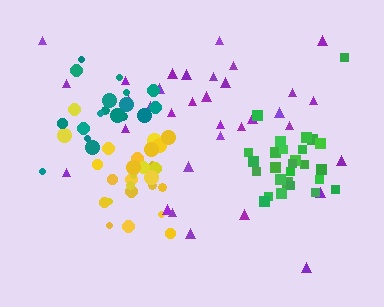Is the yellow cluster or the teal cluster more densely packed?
Teal.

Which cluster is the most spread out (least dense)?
Purple.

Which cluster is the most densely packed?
Green.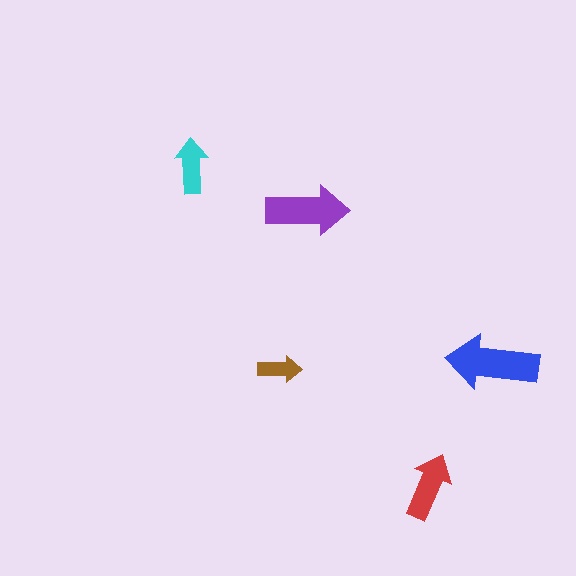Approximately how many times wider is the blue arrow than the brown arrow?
About 2 times wider.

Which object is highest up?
The cyan arrow is topmost.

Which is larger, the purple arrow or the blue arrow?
The blue one.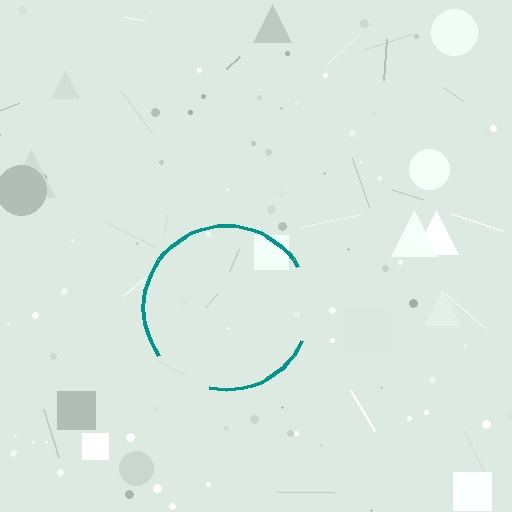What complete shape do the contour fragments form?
The contour fragments form a circle.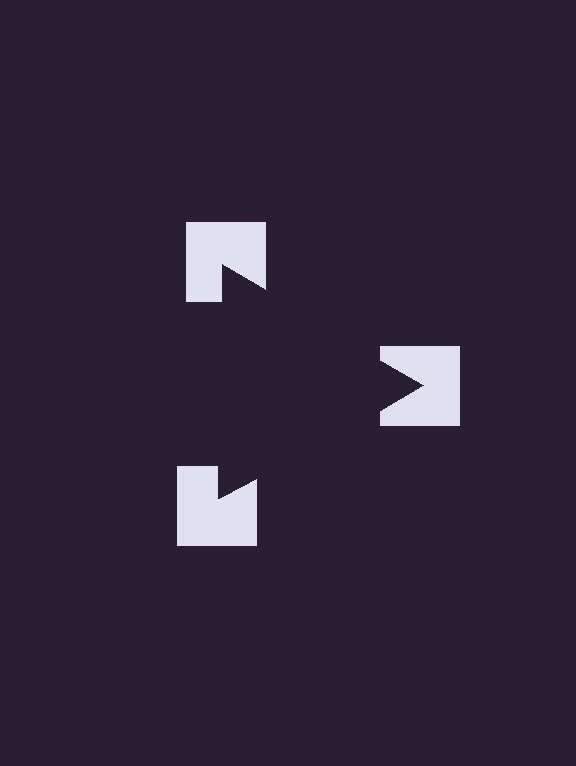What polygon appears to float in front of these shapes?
An illusory triangle — its edges are inferred from the aligned wedge cuts in the notched squares, not physically drawn.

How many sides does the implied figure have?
3 sides.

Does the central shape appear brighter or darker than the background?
It typically appears slightly darker than the background, even though no actual brightness change is drawn.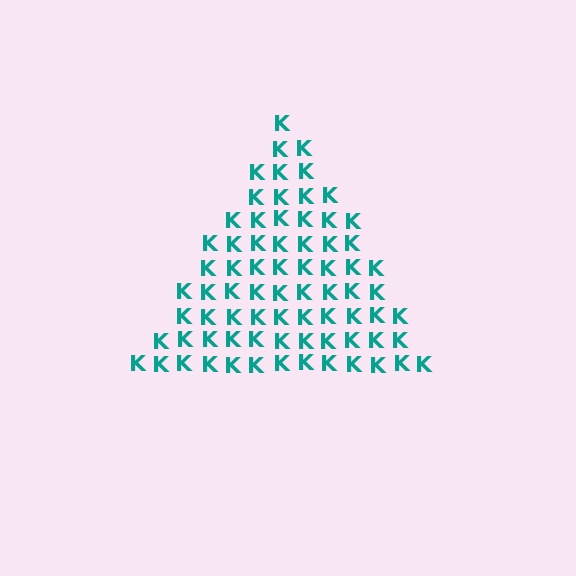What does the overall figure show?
The overall figure shows a triangle.